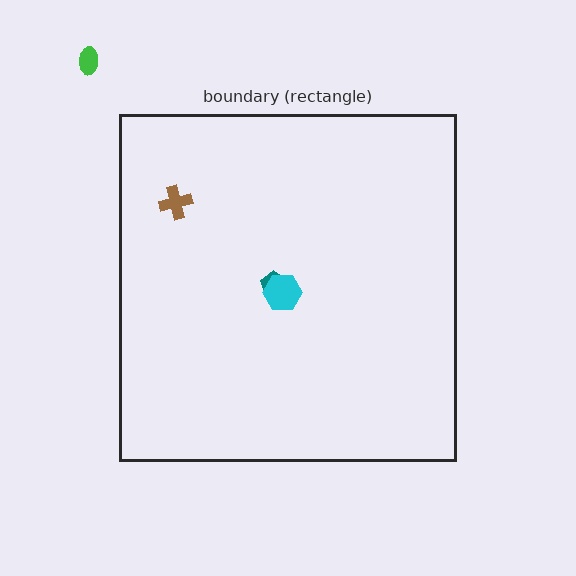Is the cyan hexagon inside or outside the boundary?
Inside.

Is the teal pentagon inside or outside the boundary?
Inside.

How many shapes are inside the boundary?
3 inside, 1 outside.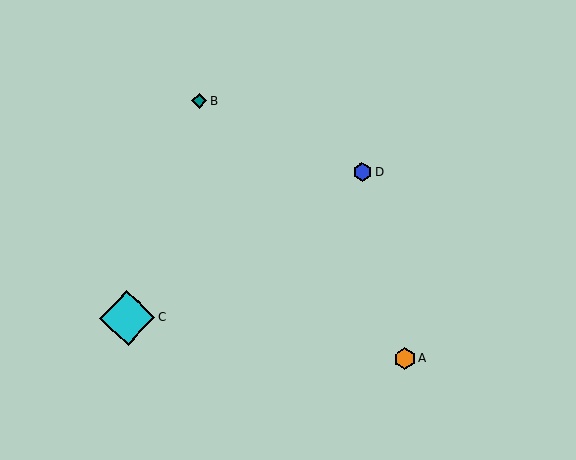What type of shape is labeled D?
Shape D is a blue hexagon.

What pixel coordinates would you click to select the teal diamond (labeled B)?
Click at (199, 101) to select the teal diamond B.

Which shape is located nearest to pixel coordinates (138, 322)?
The cyan diamond (labeled C) at (127, 318) is nearest to that location.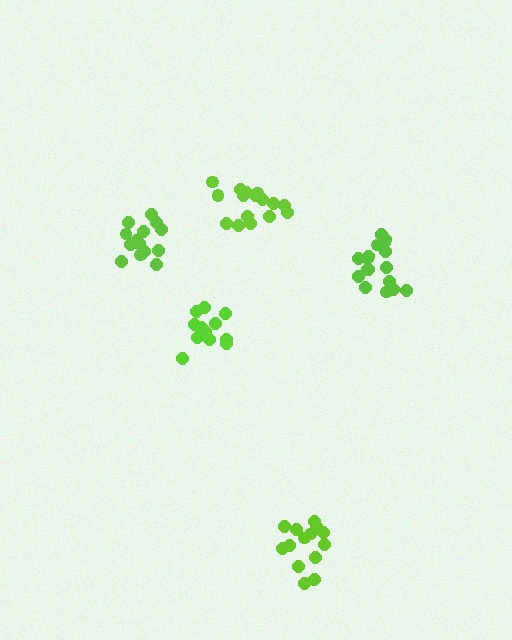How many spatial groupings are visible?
There are 5 spatial groupings.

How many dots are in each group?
Group 1: 12 dots, Group 2: 17 dots, Group 3: 14 dots, Group 4: 16 dots, Group 5: 15 dots (74 total).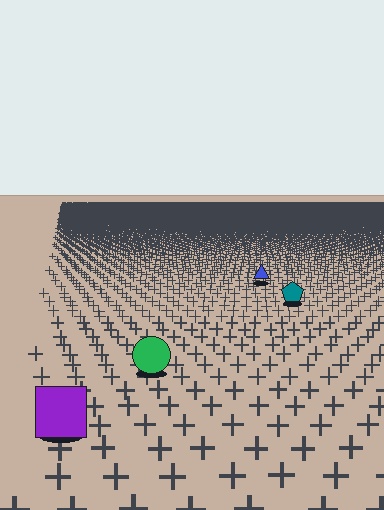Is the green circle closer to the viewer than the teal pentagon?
Yes. The green circle is closer — you can tell from the texture gradient: the ground texture is coarser near it.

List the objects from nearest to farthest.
From nearest to farthest: the purple square, the green circle, the teal pentagon, the blue triangle.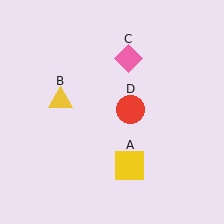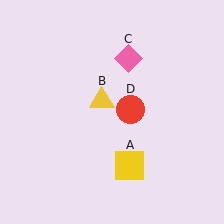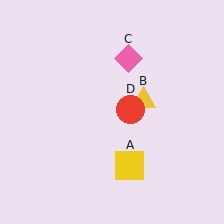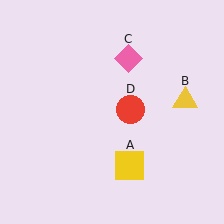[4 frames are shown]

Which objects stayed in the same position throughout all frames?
Yellow square (object A) and pink diamond (object C) and red circle (object D) remained stationary.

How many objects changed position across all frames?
1 object changed position: yellow triangle (object B).